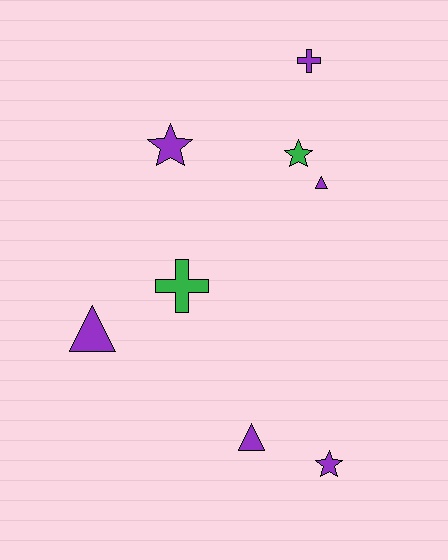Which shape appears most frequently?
Triangle, with 3 objects.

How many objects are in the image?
There are 8 objects.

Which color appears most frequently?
Purple, with 6 objects.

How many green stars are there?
There is 1 green star.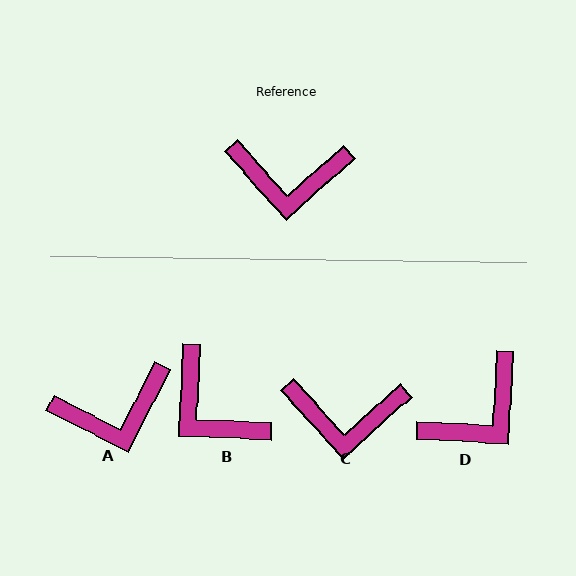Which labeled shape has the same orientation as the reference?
C.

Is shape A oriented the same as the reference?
No, it is off by about 21 degrees.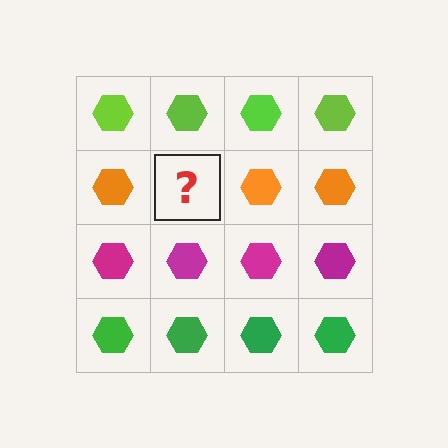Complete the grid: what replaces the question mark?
The question mark should be replaced with an orange hexagon.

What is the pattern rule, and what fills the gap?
The rule is that each row has a consistent color. The gap should be filled with an orange hexagon.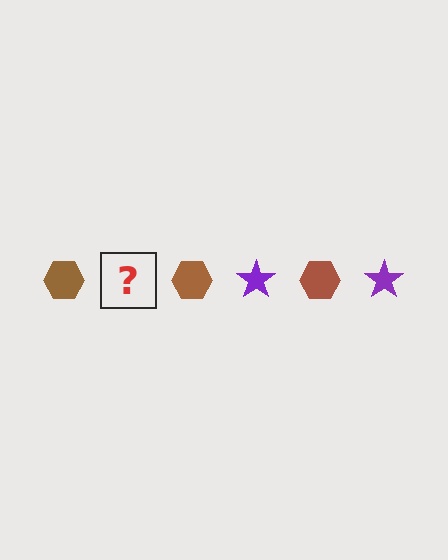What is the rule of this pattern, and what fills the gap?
The rule is that the pattern alternates between brown hexagon and purple star. The gap should be filled with a purple star.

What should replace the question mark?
The question mark should be replaced with a purple star.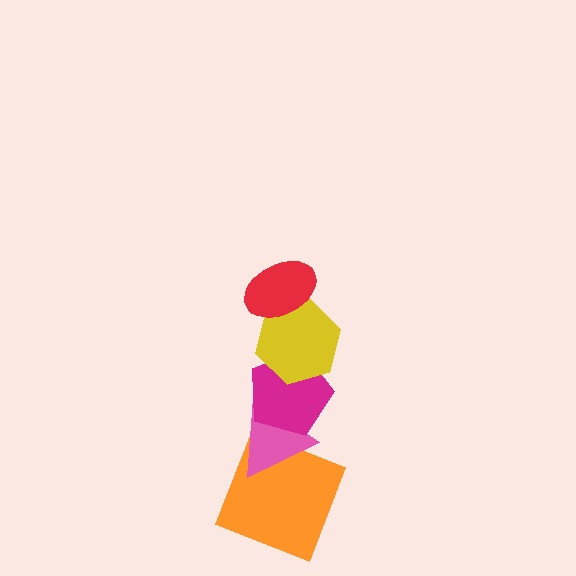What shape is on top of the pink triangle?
The magenta pentagon is on top of the pink triangle.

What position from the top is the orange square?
The orange square is 5th from the top.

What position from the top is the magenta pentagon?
The magenta pentagon is 3rd from the top.